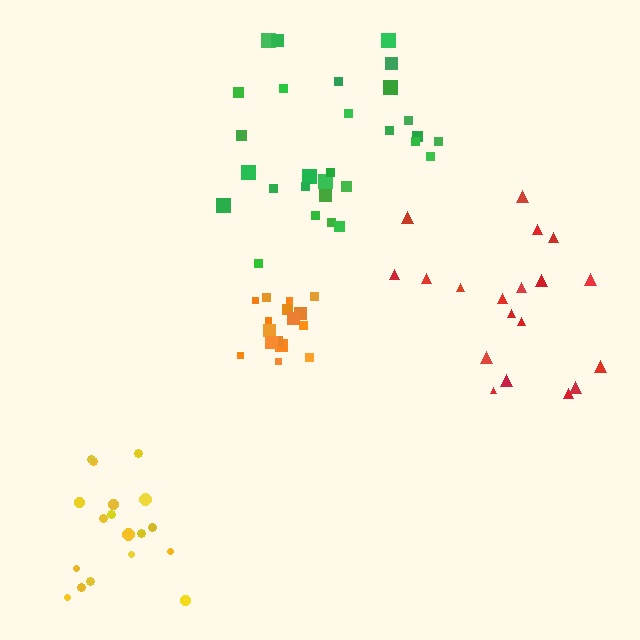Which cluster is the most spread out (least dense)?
Red.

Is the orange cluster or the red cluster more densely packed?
Orange.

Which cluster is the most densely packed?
Orange.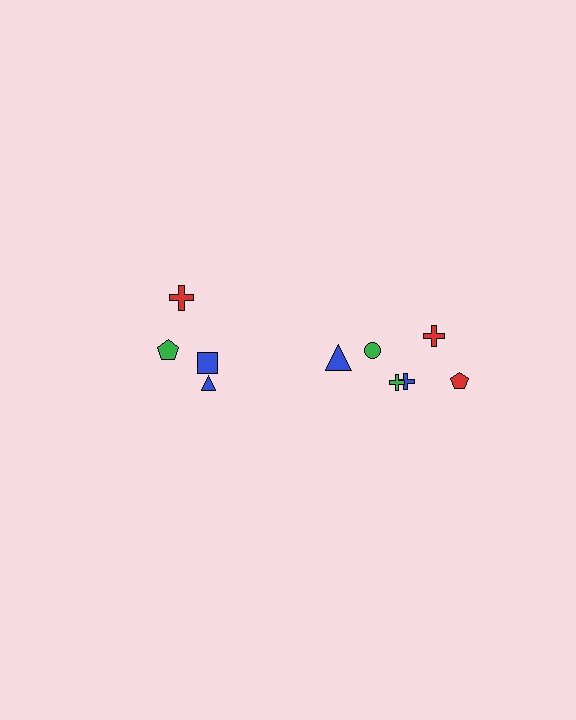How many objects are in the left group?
There are 4 objects.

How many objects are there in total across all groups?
There are 10 objects.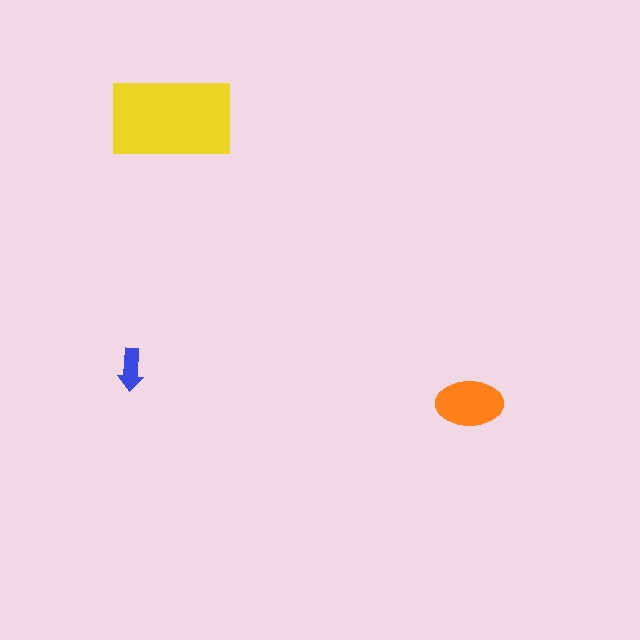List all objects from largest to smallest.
The yellow rectangle, the orange ellipse, the blue arrow.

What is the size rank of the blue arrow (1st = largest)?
3rd.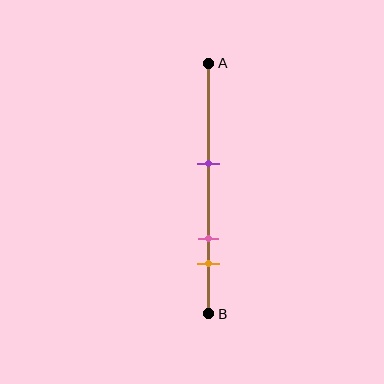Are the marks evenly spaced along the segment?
No, the marks are not evenly spaced.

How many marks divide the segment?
There are 3 marks dividing the segment.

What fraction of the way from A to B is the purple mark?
The purple mark is approximately 40% (0.4) of the way from A to B.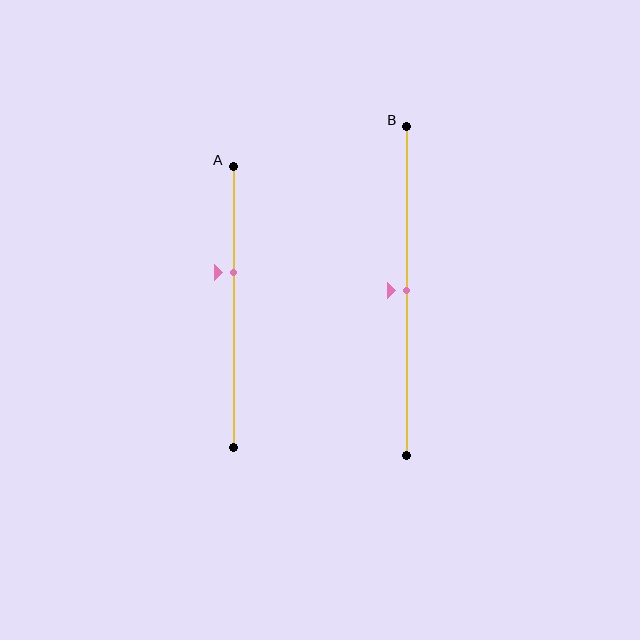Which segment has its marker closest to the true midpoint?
Segment B has its marker closest to the true midpoint.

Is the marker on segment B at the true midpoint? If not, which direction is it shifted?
Yes, the marker on segment B is at the true midpoint.